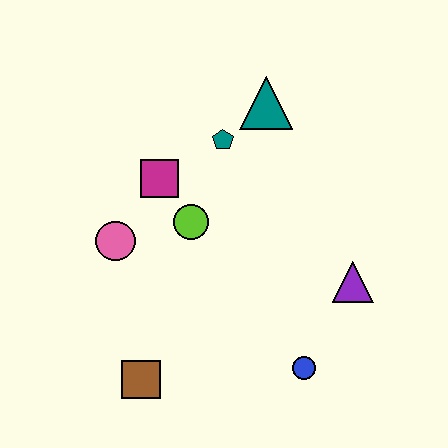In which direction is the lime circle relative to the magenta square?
The lime circle is below the magenta square.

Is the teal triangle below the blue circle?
No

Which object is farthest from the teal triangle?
The brown square is farthest from the teal triangle.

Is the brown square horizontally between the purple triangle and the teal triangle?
No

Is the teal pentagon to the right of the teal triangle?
No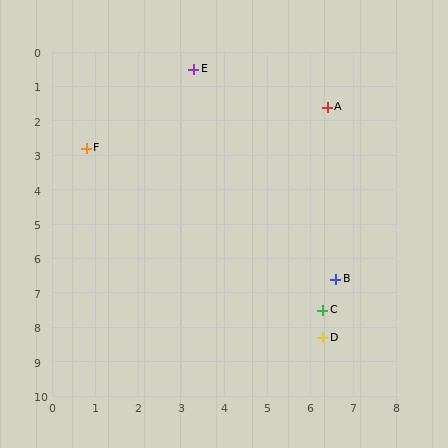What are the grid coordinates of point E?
Point E is at approximately (3.3, 0.5).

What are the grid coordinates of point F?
Point F is at approximately (0.8, 2.8).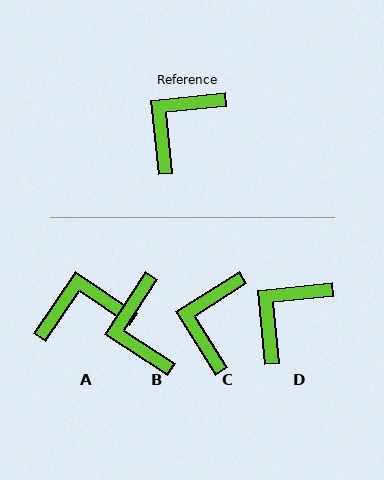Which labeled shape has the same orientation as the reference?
D.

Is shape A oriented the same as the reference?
No, it is off by about 39 degrees.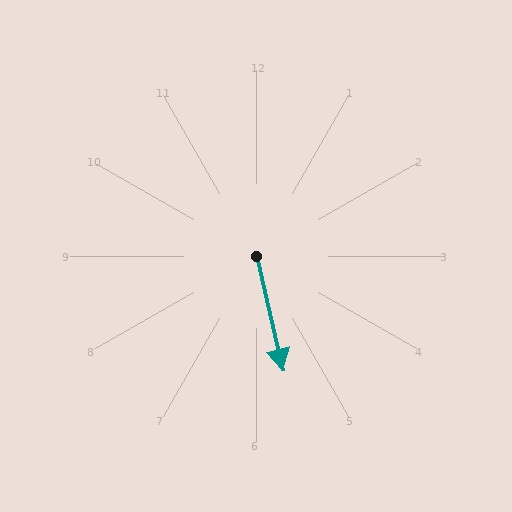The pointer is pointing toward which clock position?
Roughly 6 o'clock.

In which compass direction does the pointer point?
South.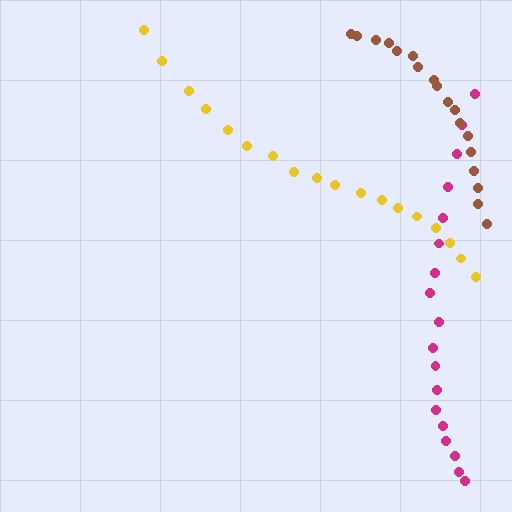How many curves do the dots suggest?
There are 3 distinct paths.